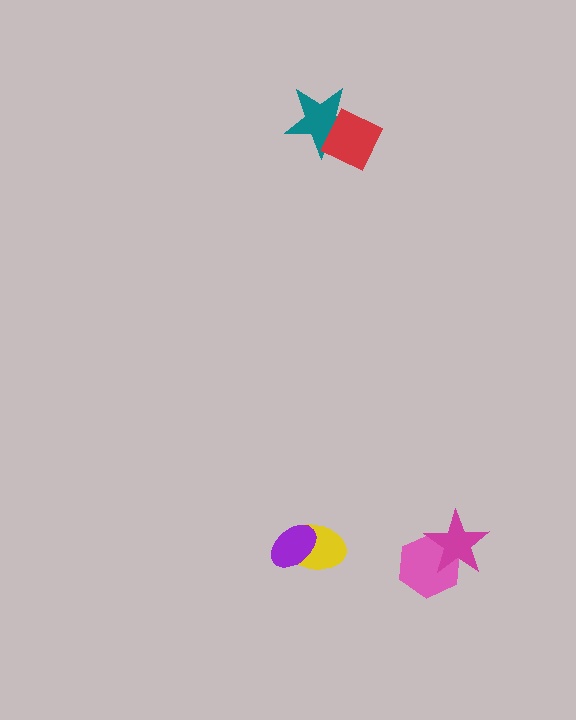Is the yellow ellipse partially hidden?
Yes, it is partially covered by another shape.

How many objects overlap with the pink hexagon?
1 object overlaps with the pink hexagon.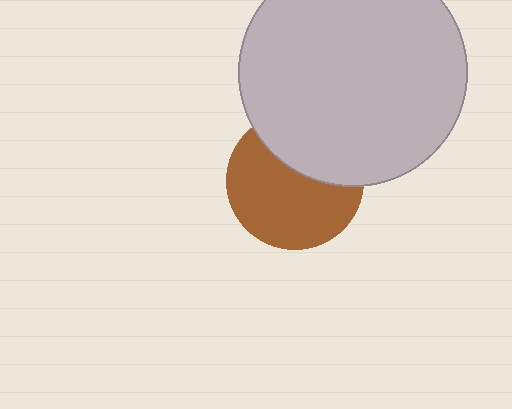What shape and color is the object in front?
The object in front is a light gray circle.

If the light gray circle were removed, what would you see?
You would see the complete brown circle.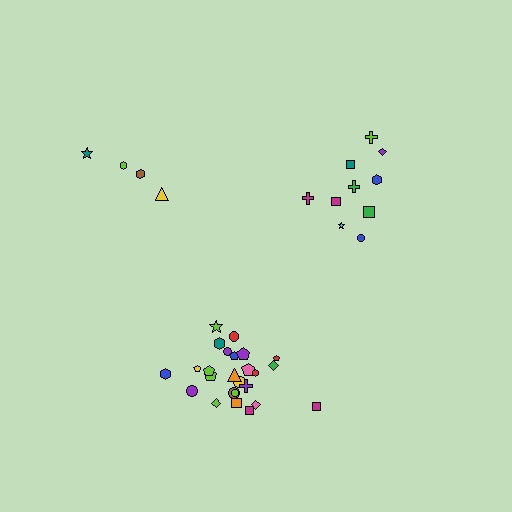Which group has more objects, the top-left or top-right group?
The top-right group.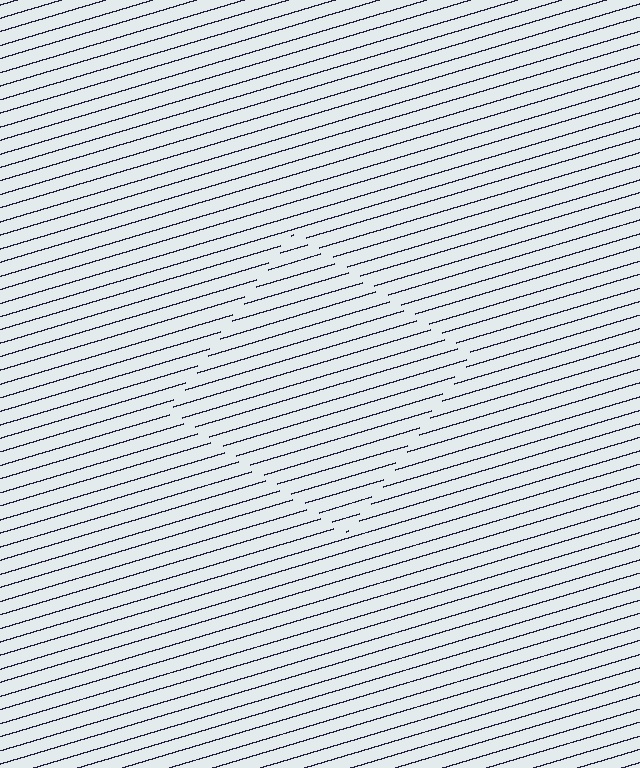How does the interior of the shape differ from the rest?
The interior of the shape contains the same grating, shifted by half a period — the contour is defined by the phase discontinuity where line-ends from the inner and outer gratings abut.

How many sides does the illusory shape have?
4 sides — the line-ends trace a square.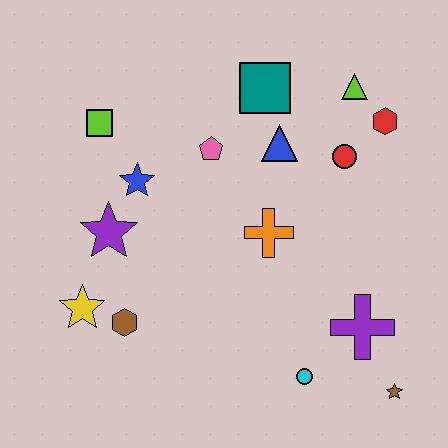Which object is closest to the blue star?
The purple star is closest to the blue star.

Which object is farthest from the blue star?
The brown star is farthest from the blue star.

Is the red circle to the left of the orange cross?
No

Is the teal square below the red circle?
No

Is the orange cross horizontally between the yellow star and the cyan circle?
Yes